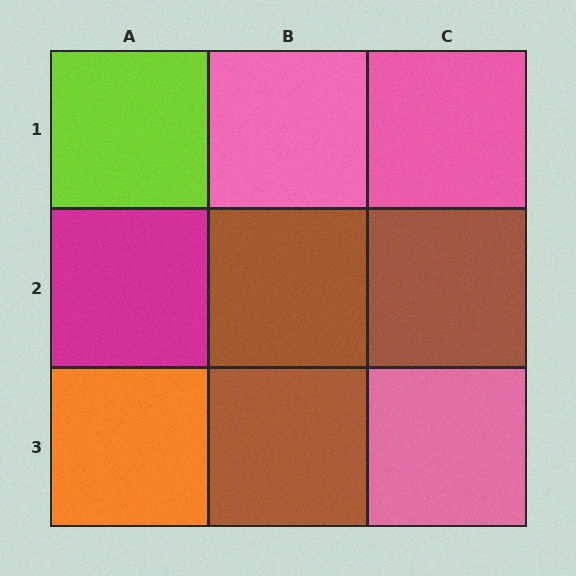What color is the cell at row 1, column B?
Pink.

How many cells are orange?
1 cell is orange.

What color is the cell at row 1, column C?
Pink.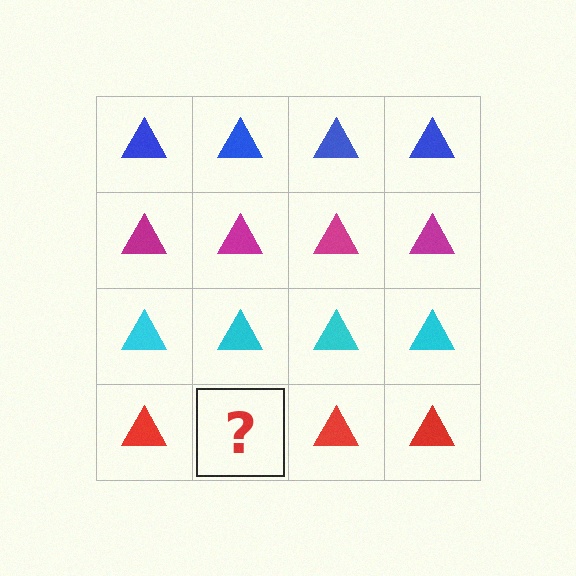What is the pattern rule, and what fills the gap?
The rule is that each row has a consistent color. The gap should be filled with a red triangle.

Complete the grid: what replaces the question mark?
The question mark should be replaced with a red triangle.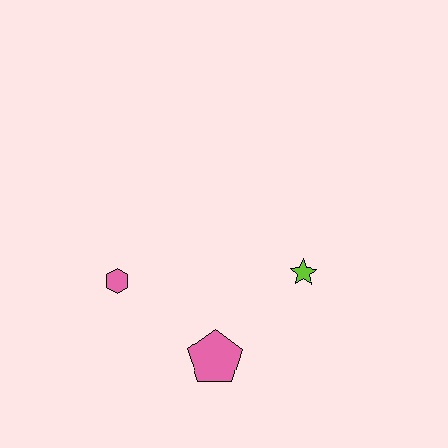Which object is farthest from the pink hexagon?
The lime star is farthest from the pink hexagon.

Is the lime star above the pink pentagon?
Yes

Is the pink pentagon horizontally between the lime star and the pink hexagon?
Yes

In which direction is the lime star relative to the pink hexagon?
The lime star is to the right of the pink hexagon.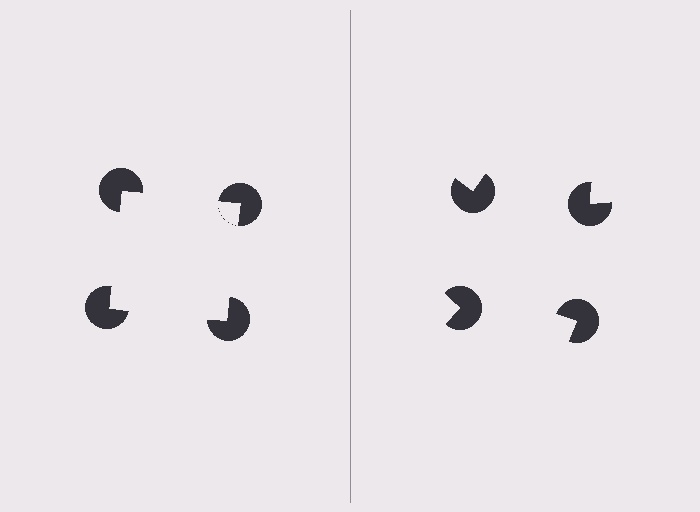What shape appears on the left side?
An illusory square.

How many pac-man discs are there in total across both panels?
8 — 4 on each side.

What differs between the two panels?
The pac-man discs are positioned identically on both sides; only the wedge orientations differ. On the left they align to a square; on the right they are misaligned.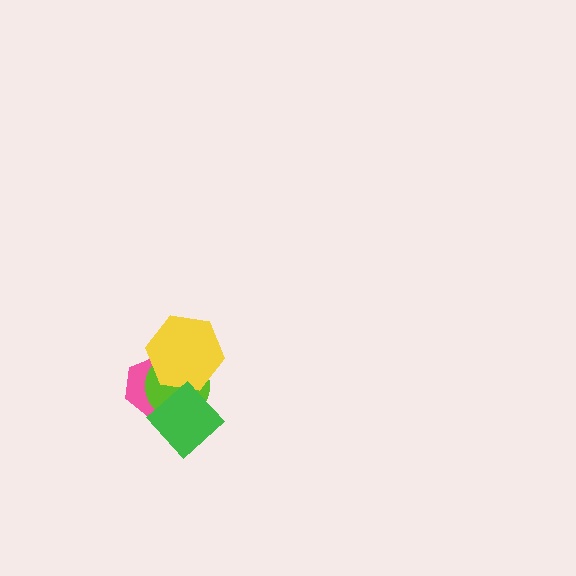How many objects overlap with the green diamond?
3 objects overlap with the green diamond.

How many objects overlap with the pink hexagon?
3 objects overlap with the pink hexagon.